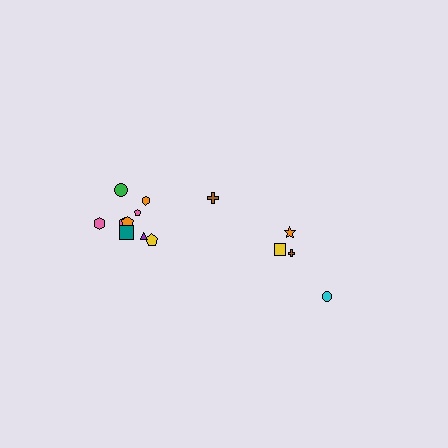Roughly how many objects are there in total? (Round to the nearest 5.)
Roughly 15 objects in total.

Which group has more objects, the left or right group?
The left group.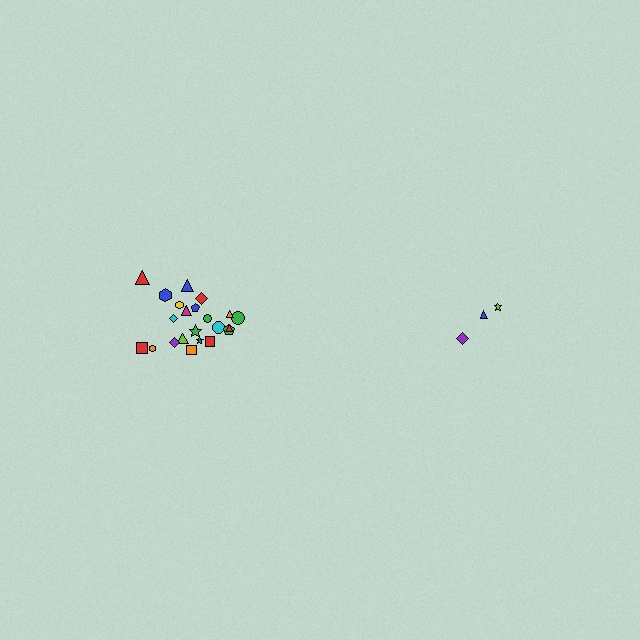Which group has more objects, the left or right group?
The left group.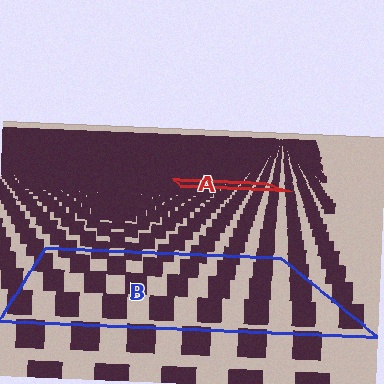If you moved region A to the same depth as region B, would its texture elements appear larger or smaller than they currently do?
They would appear larger. At a closer depth, the same texture elements are projected at a bigger on-screen size.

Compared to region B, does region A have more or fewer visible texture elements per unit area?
Region A has more texture elements per unit area — they are packed more densely because it is farther away.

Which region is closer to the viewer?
Region B is closer. The texture elements there are larger and more spread out.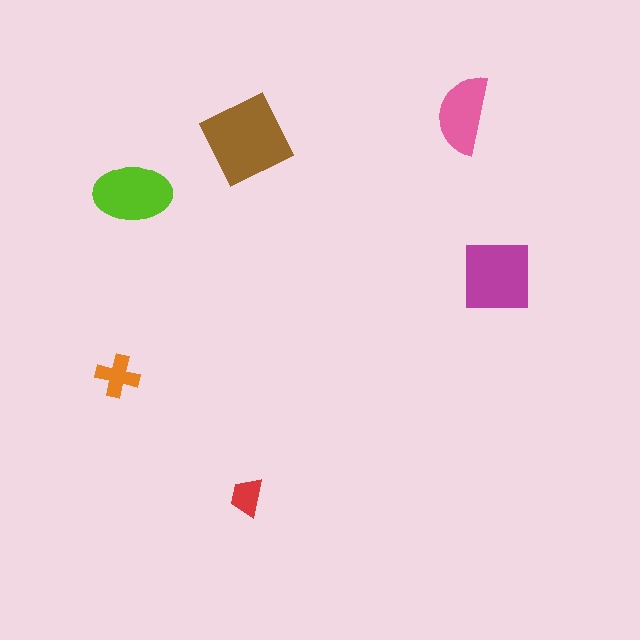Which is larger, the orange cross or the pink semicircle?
The pink semicircle.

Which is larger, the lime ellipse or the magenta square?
The magenta square.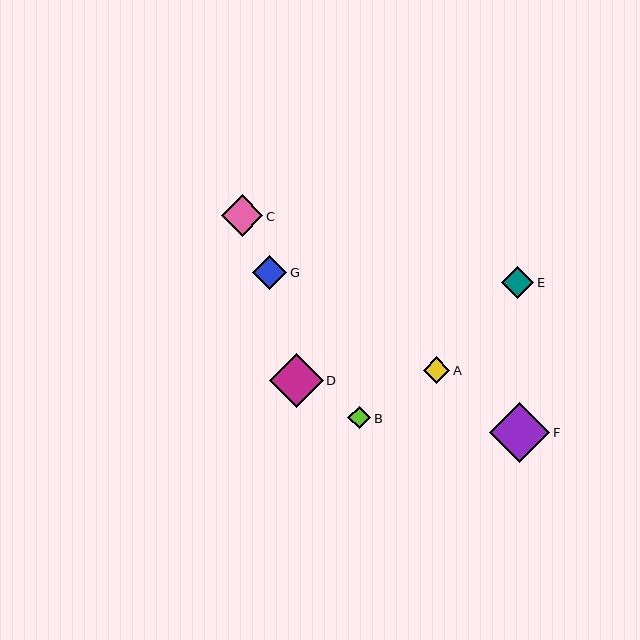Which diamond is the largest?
Diamond F is the largest with a size of approximately 60 pixels.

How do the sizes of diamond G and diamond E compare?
Diamond G and diamond E are approximately the same size.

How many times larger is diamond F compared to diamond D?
Diamond F is approximately 1.1 times the size of diamond D.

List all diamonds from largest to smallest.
From largest to smallest: F, D, C, G, E, A, B.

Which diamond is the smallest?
Diamond B is the smallest with a size of approximately 23 pixels.